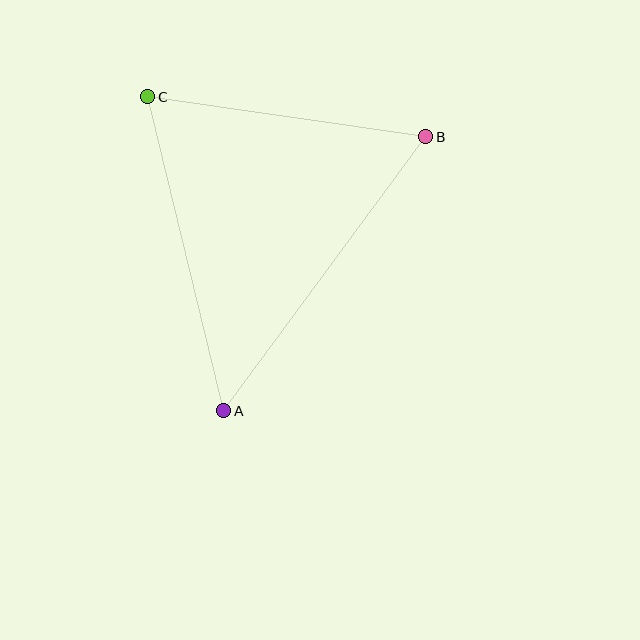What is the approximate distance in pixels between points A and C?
The distance between A and C is approximately 323 pixels.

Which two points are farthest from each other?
Points A and B are farthest from each other.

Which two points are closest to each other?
Points B and C are closest to each other.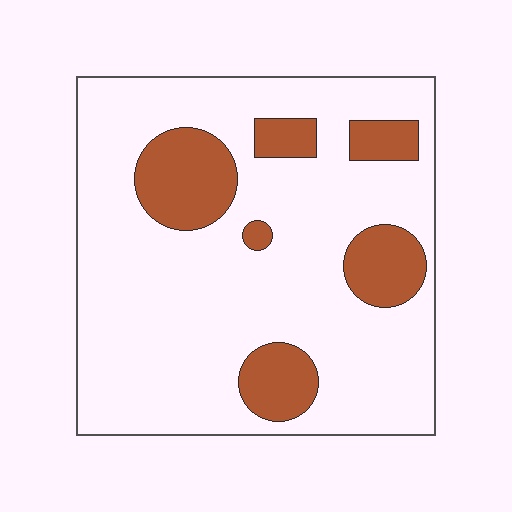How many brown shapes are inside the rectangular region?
6.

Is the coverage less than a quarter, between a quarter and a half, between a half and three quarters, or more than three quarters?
Less than a quarter.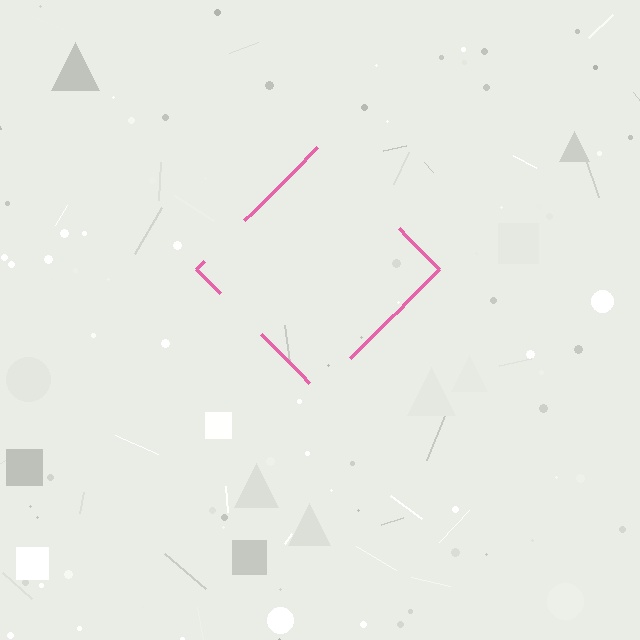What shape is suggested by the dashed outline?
The dashed outline suggests a diamond.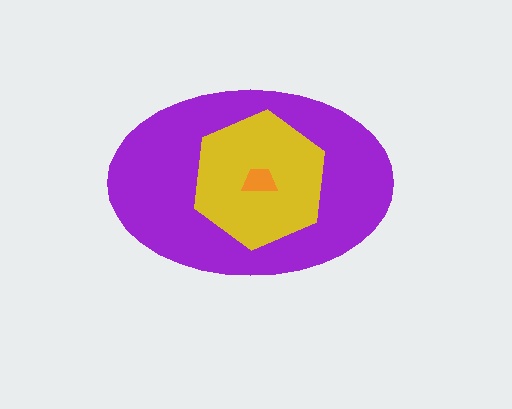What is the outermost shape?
The purple ellipse.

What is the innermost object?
The orange trapezoid.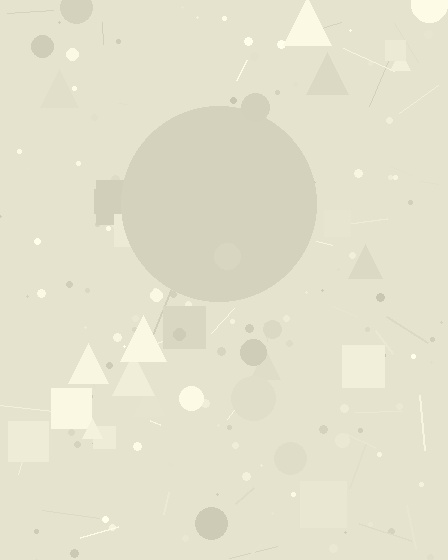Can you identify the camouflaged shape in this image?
The camouflaged shape is a circle.